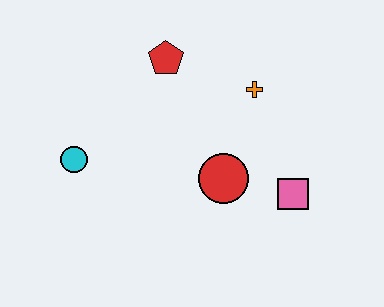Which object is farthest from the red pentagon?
The pink square is farthest from the red pentagon.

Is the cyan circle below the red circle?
No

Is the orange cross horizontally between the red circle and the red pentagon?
No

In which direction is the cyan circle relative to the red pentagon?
The cyan circle is below the red pentagon.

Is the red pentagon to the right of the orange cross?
No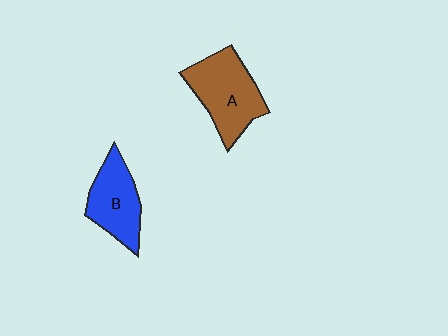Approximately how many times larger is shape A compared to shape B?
Approximately 1.3 times.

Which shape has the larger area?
Shape A (brown).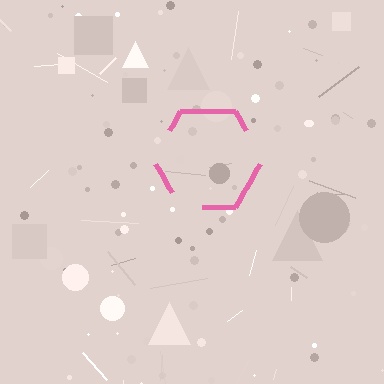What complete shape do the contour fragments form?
The contour fragments form a hexagon.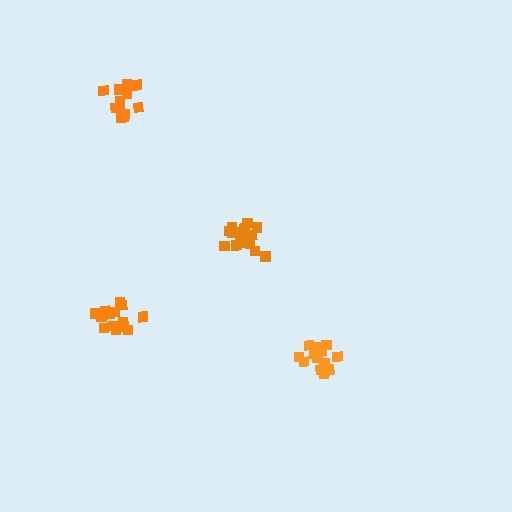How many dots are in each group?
Group 1: 15 dots, Group 2: 15 dots, Group 3: 18 dots, Group 4: 14 dots (62 total).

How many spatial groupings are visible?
There are 4 spatial groupings.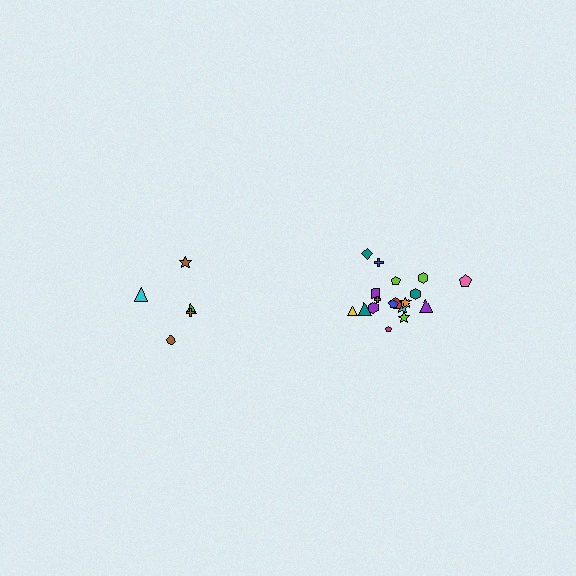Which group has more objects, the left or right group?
The right group.